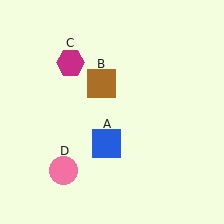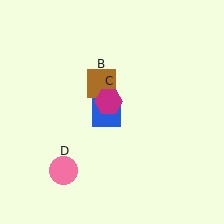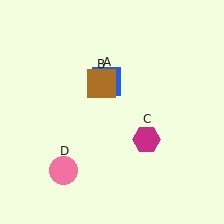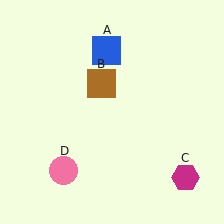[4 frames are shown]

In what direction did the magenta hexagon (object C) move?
The magenta hexagon (object C) moved down and to the right.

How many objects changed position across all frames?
2 objects changed position: blue square (object A), magenta hexagon (object C).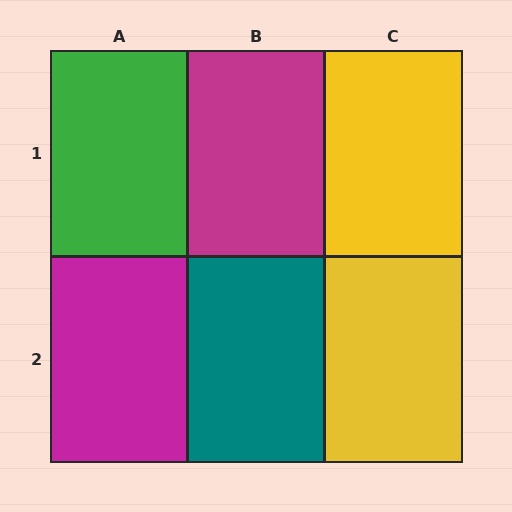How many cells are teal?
1 cell is teal.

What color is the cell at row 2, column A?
Magenta.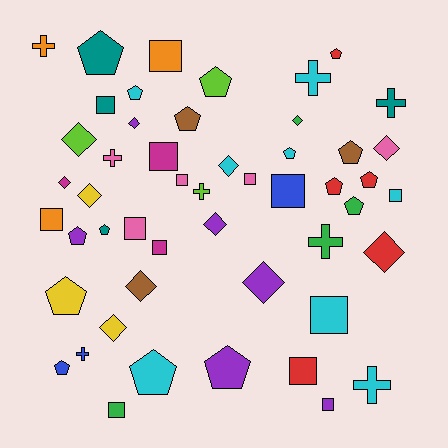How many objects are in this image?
There are 50 objects.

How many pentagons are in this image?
There are 16 pentagons.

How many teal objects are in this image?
There are 4 teal objects.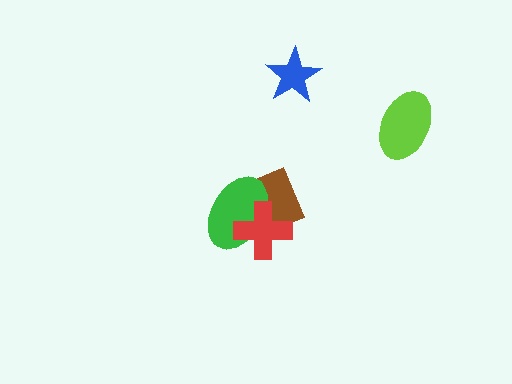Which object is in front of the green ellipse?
The red cross is in front of the green ellipse.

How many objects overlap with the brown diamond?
2 objects overlap with the brown diamond.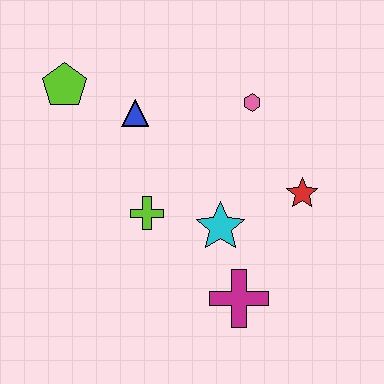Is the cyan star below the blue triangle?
Yes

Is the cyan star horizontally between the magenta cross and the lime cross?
Yes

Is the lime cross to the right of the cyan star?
No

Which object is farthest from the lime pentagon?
The magenta cross is farthest from the lime pentagon.